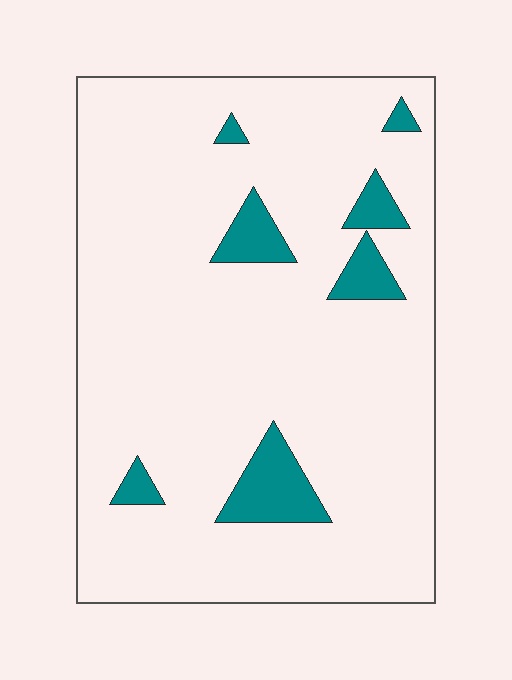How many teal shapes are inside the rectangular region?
7.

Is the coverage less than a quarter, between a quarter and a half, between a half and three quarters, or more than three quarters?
Less than a quarter.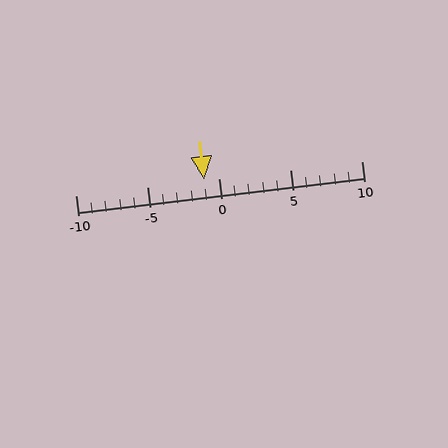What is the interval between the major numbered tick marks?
The major tick marks are spaced 5 units apart.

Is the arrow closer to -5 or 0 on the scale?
The arrow is closer to 0.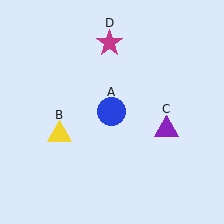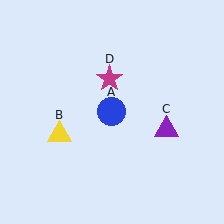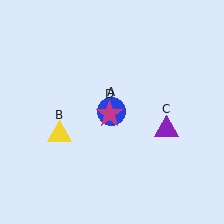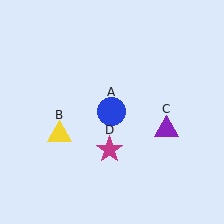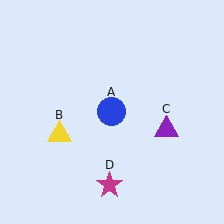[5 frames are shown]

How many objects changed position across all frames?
1 object changed position: magenta star (object D).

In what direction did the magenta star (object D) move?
The magenta star (object D) moved down.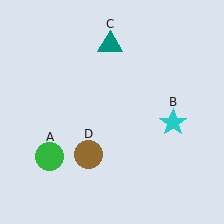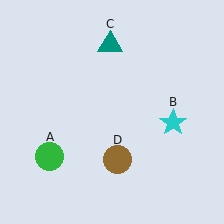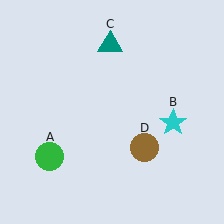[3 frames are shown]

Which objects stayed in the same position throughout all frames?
Green circle (object A) and cyan star (object B) and teal triangle (object C) remained stationary.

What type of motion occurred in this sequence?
The brown circle (object D) rotated counterclockwise around the center of the scene.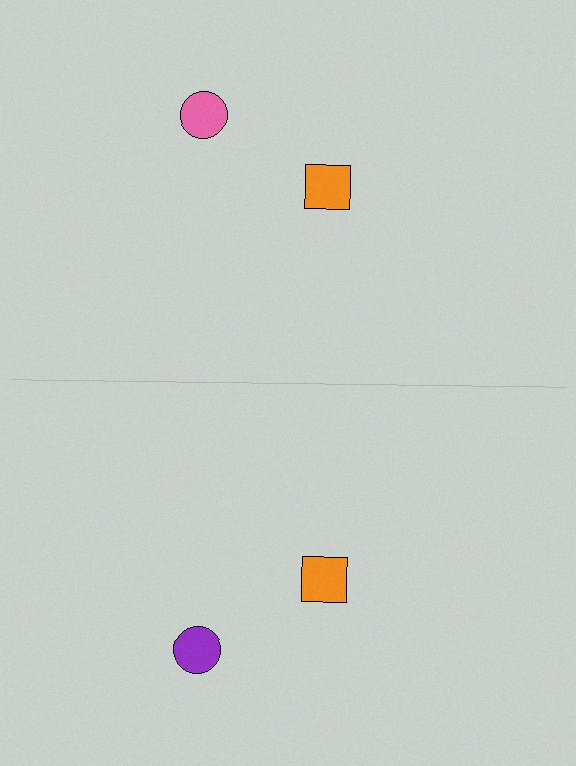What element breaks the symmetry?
The purple circle on the bottom side breaks the symmetry — its mirror counterpart is pink.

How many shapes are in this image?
There are 4 shapes in this image.